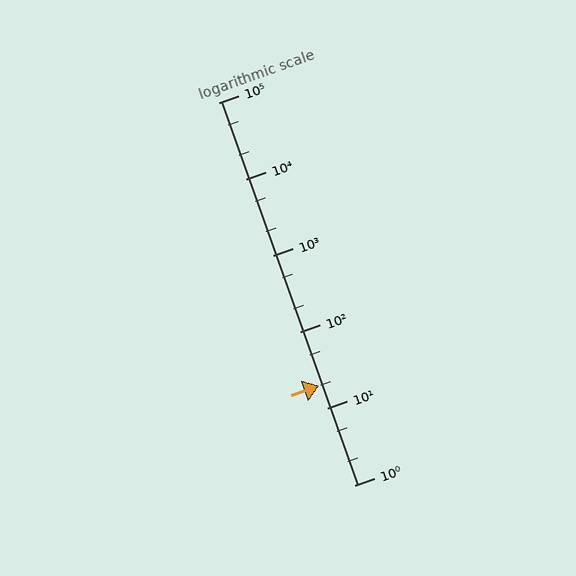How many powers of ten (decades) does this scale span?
The scale spans 5 decades, from 1 to 100000.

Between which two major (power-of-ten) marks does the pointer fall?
The pointer is between 10 and 100.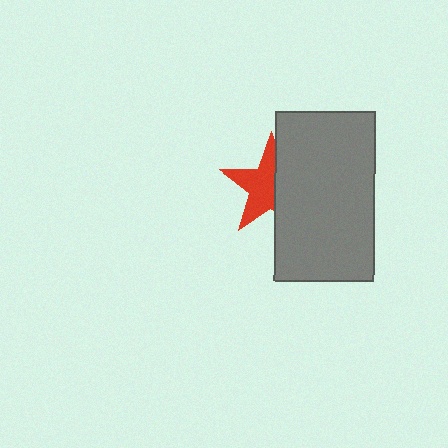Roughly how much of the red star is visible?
About half of it is visible (roughly 56%).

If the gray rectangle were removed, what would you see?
You would see the complete red star.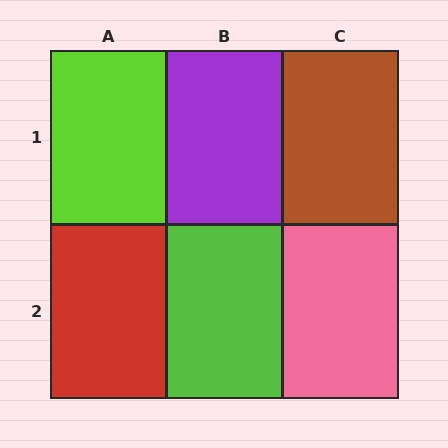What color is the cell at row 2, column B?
Lime.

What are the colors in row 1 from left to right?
Lime, purple, brown.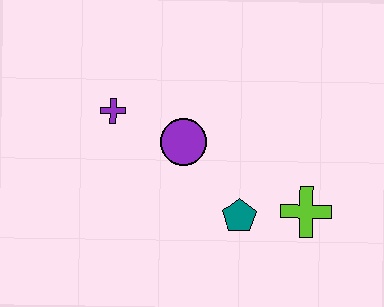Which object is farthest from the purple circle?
The lime cross is farthest from the purple circle.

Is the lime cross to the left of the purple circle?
No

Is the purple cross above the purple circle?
Yes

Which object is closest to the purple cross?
The purple circle is closest to the purple cross.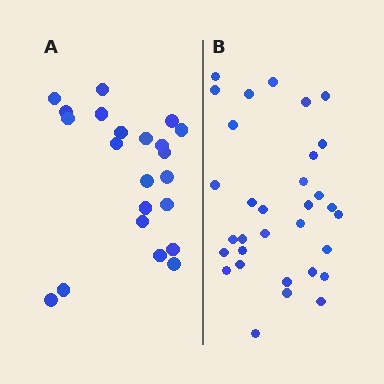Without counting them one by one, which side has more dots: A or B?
Region B (the right region) has more dots.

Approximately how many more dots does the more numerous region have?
Region B has roughly 10 or so more dots than region A.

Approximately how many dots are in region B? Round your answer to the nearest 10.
About 30 dots. (The exact count is 32, which rounds to 30.)